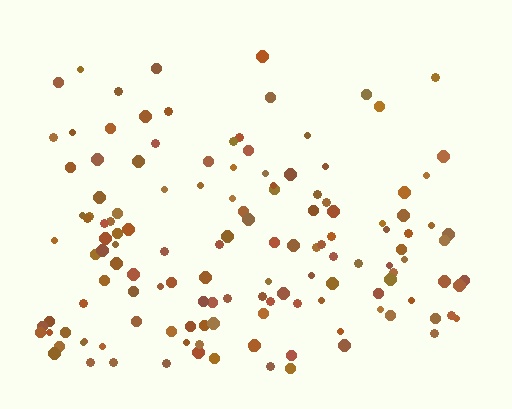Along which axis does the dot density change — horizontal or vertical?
Vertical.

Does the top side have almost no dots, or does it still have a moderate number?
Still a moderate number, just noticeably fewer than the bottom.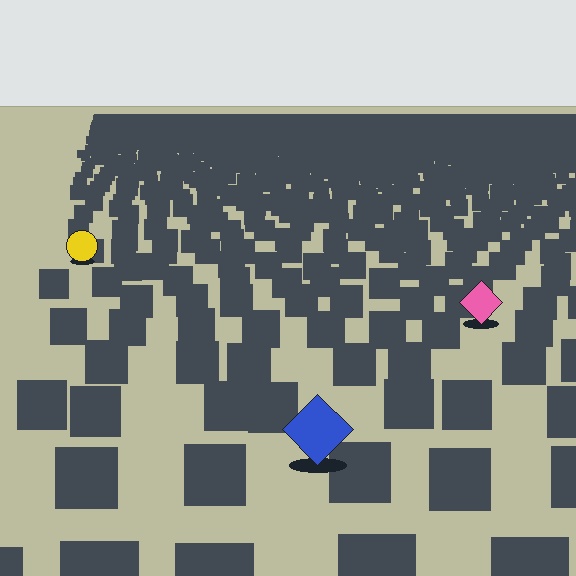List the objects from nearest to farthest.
From nearest to farthest: the blue diamond, the pink diamond, the yellow circle.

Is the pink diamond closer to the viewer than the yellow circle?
Yes. The pink diamond is closer — you can tell from the texture gradient: the ground texture is coarser near it.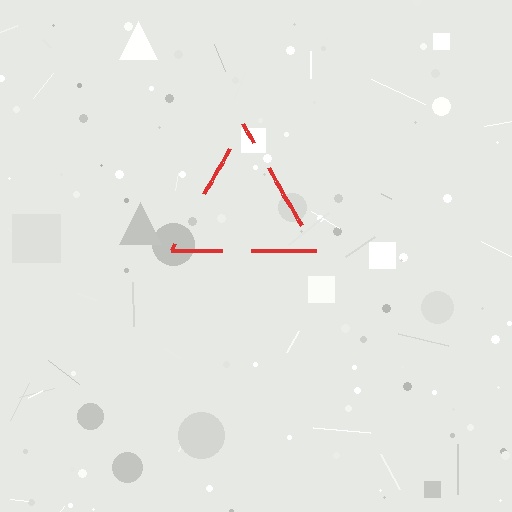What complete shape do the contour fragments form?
The contour fragments form a triangle.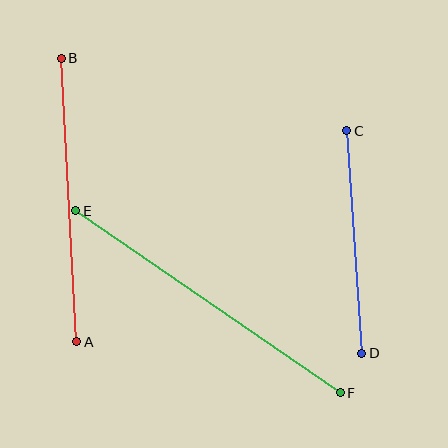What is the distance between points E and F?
The distance is approximately 321 pixels.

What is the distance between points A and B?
The distance is approximately 284 pixels.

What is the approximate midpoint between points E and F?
The midpoint is at approximately (208, 302) pixels.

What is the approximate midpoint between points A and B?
The midpoint is at approximately (69, 200) pixels.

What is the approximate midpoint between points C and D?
The midpoint is at approximately (354, 242) pixels.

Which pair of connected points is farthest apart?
Points E and F are farthest apart.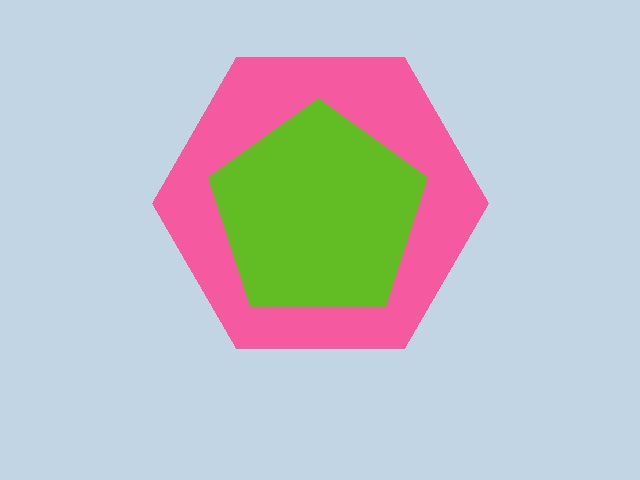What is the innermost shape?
The lime pentagon.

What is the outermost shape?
The pink hexagon.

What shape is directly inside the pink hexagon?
The lime pentagon.